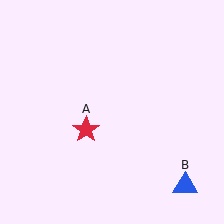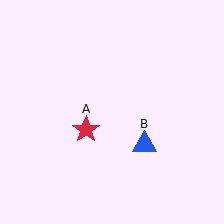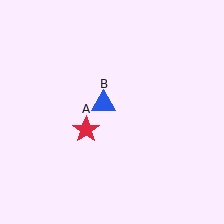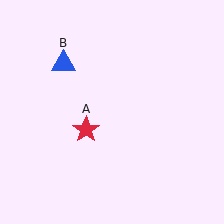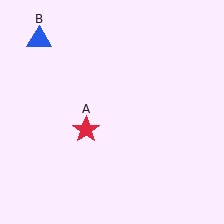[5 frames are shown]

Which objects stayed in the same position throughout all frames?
Red star (object A) remained stationary.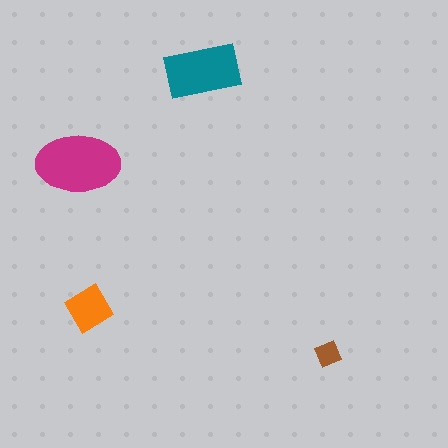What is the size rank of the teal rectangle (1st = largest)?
2nd.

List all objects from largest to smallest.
The magenta ellipse, the teal rectangle, the orange diamond, the brown diamond.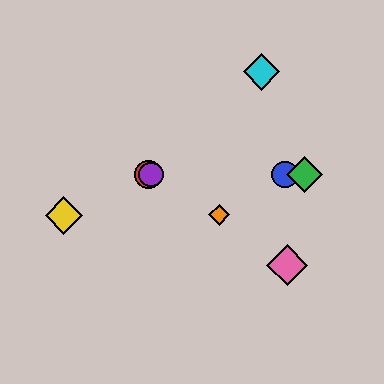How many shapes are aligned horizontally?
4 shapes (the red circle, the blue circle, the green diamond, the purple circle) are aligned horizontally.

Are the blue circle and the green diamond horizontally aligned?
Yes, both are at y≈175.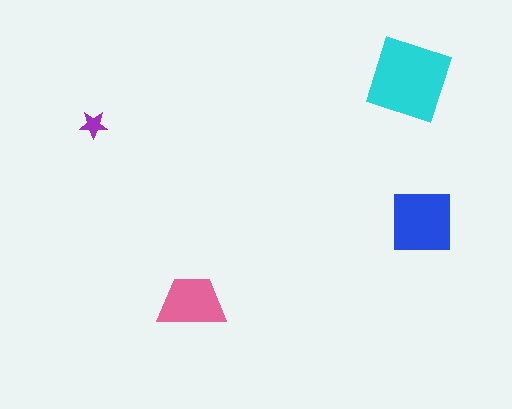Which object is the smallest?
The purple star.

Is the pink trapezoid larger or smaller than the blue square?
Smaller.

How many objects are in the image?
There are 4 objects in the image.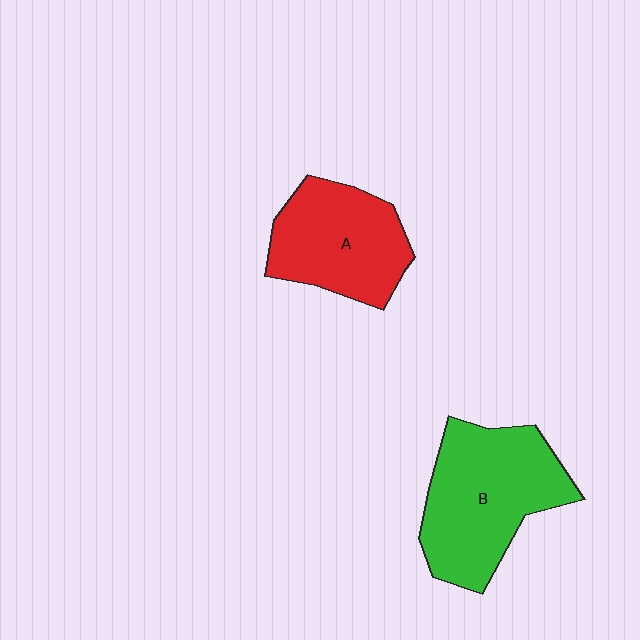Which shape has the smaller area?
Shape A (red).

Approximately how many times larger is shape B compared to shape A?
Approximately 1.3 times.